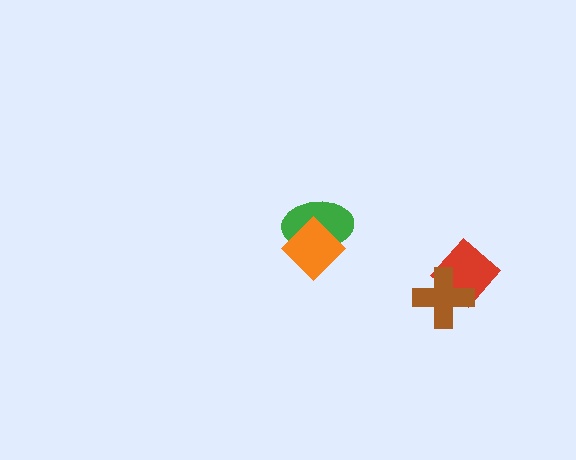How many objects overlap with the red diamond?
1 object overlaps with the red diamond.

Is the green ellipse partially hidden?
Yes, it is partially covered by another shape.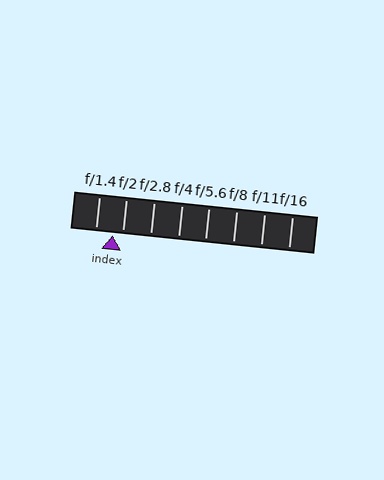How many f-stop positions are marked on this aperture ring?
There are 8 f-stop positions marked.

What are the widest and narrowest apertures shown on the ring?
The widest aperture shown is f/1.4 and the narrowest is f/16.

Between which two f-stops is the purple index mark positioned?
The index mark is between f/1.4 and f/2.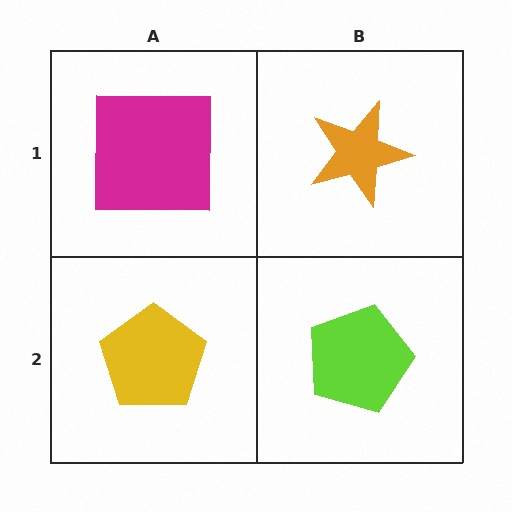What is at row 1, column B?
An orange star.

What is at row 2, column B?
A lime pentagon.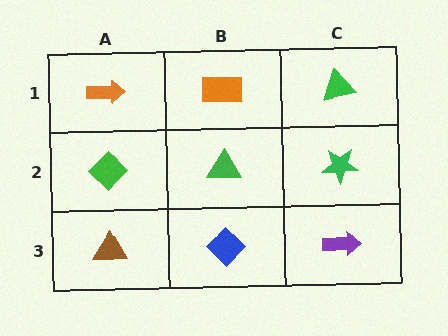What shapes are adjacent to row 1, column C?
A green star (row 2, column C), an orange rectangle (row 1, column B).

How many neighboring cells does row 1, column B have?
3.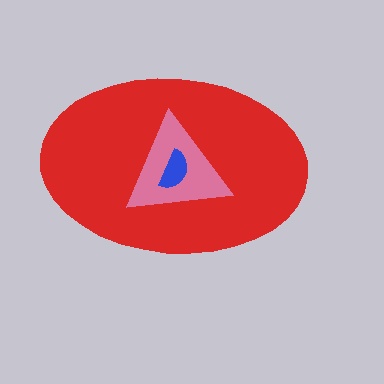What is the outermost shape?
The red ellipse.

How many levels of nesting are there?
3.